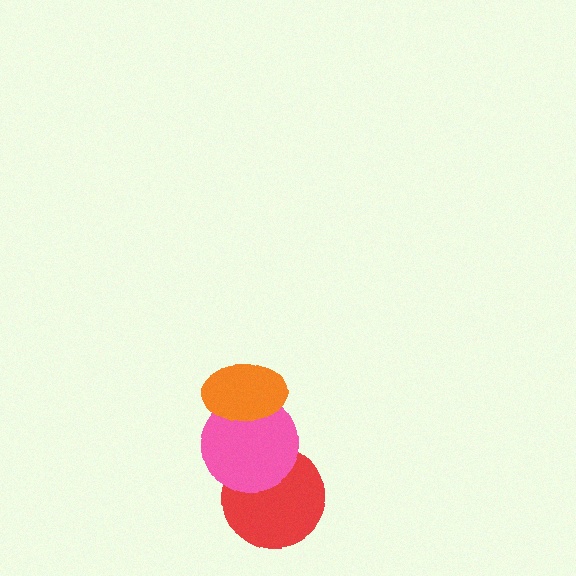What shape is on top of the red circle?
The pink circle is on top of the red circle.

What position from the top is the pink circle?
The pink circle is 2nd from the top.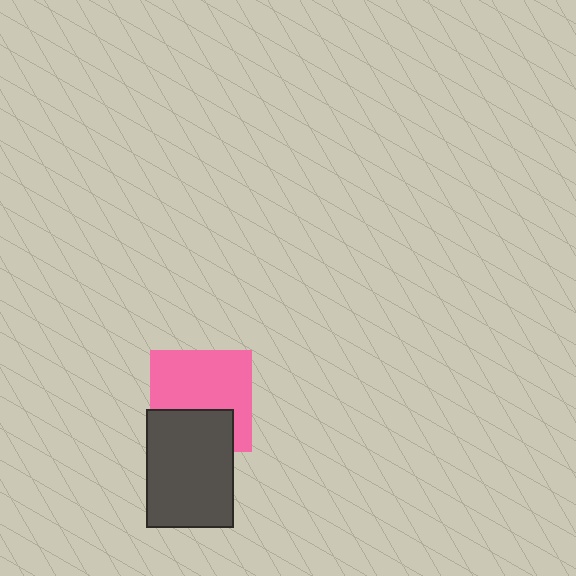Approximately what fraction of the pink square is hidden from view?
Roughly 34% of the pink square is hidden behind the dark gray rectangle.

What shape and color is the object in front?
The object in front is a dark gray rectangle.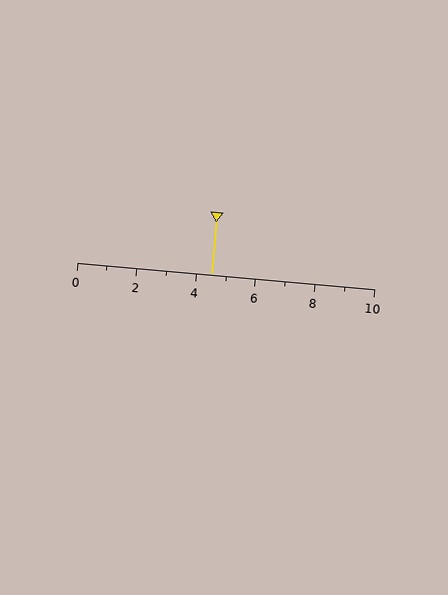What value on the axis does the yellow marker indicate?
The marker indicates approximately 4.5.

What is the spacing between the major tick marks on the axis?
The major ticks are spaced 2 apart.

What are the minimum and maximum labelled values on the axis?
The axis runs from 0 to 10.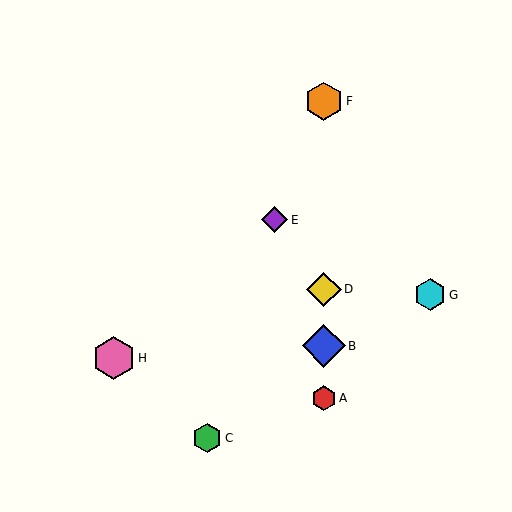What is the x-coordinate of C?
Object C is at x≈207.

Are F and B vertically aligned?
Yes, both are at x≈324.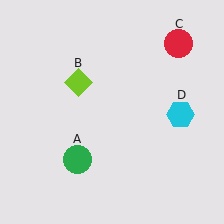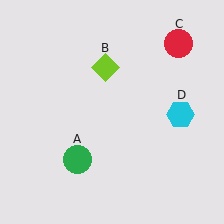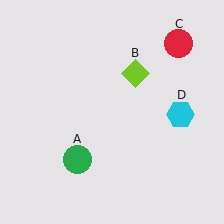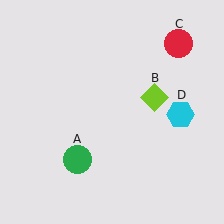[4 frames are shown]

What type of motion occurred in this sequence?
The lime diamond (object B) rotated clockwise around the center of the scene.